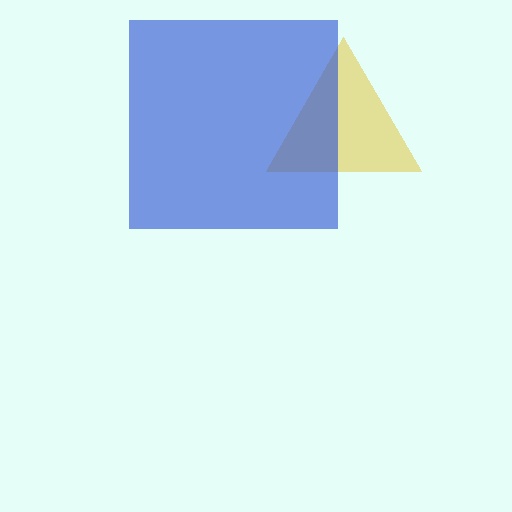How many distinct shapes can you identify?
There are 2 distinct shapes: a yellow triangle, a blue square.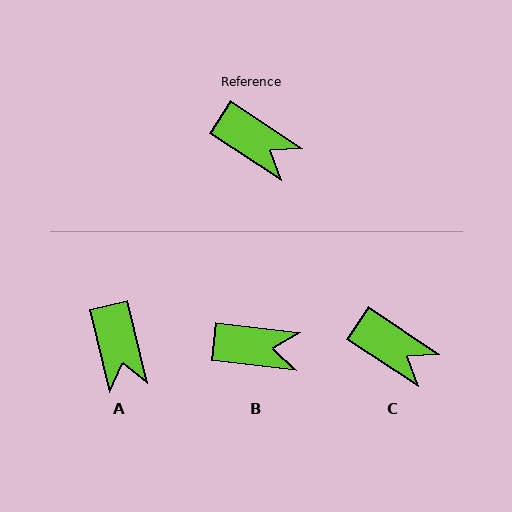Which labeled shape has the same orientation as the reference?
C.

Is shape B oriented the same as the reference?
No, it is off by about 27 degrees.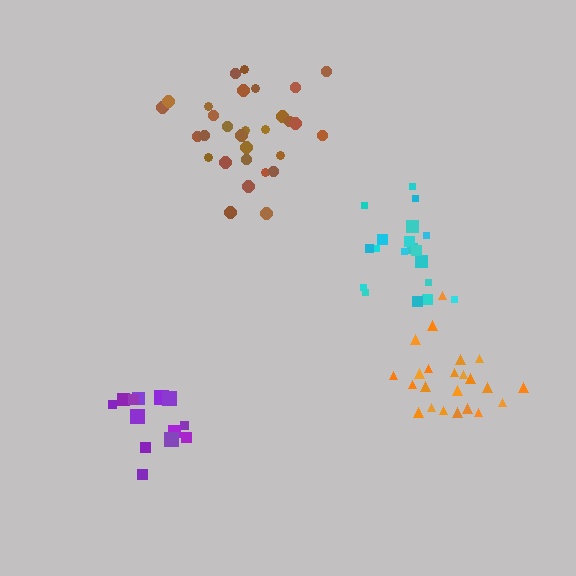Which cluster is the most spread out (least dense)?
Brown.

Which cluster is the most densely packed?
Orange.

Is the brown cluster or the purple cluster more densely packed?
Purple.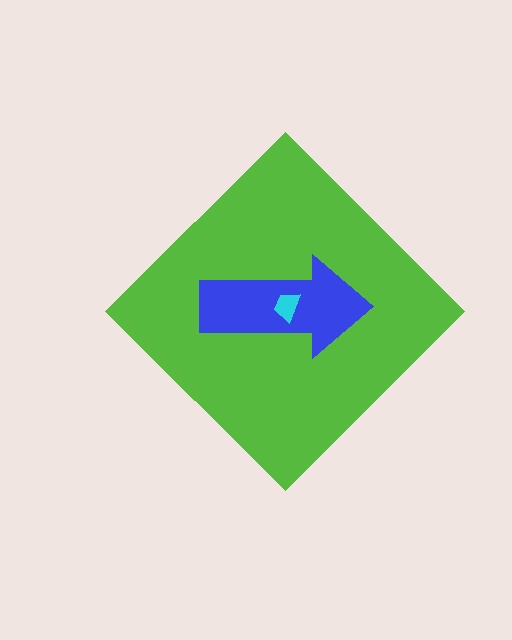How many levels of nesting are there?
3.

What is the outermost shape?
The lime diamond.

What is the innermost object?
The cyan trapezoid.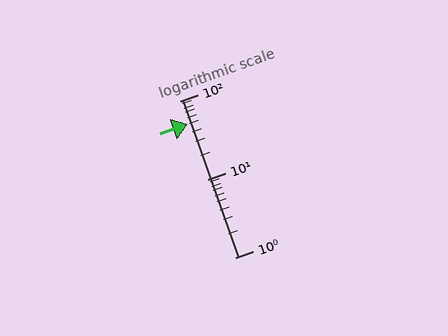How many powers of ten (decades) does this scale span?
The scale spans 2 decades, from 1 to 100.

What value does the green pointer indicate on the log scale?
The pointer indicates approximately 51.